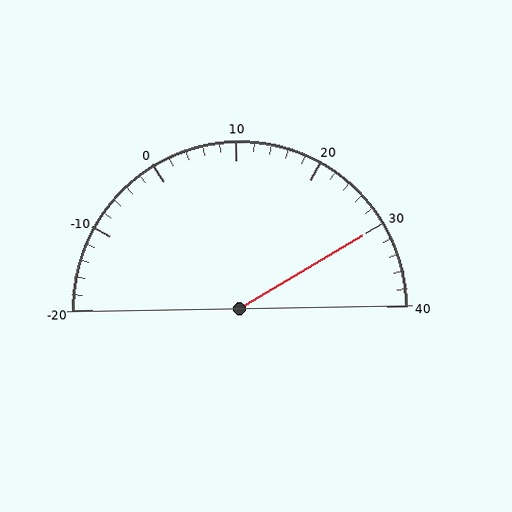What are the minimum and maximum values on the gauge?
The gauge ranges from -20 to 40.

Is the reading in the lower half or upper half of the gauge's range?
The reading is in the upper half of the range (-20 to 40).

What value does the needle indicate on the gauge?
The needle indicates approximately 30.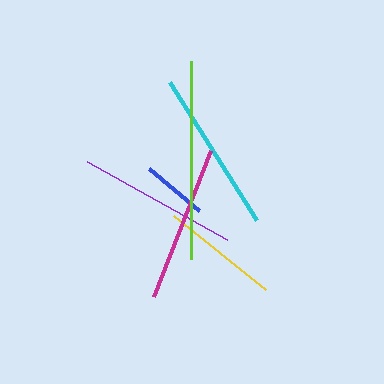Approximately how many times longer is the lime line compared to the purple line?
The lime line is approximately 1.2 times the length of the purple line.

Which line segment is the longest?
The lime line is the longest at approximately 198 pixels.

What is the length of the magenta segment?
The magenta segment is approximately 156 pixels long.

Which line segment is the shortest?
The blue line is the shortest at approximately 65 pixels.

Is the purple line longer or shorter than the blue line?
The purple line is longer than the blue line.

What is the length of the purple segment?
The purple segment is approximately 160 pixels long.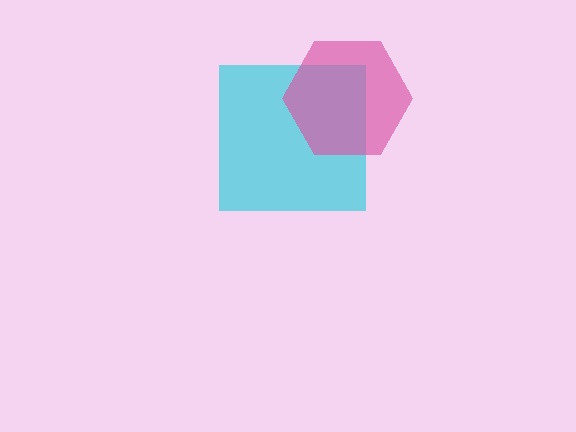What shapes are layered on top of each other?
The layered shapes are: a cyan square, a pink hexagon.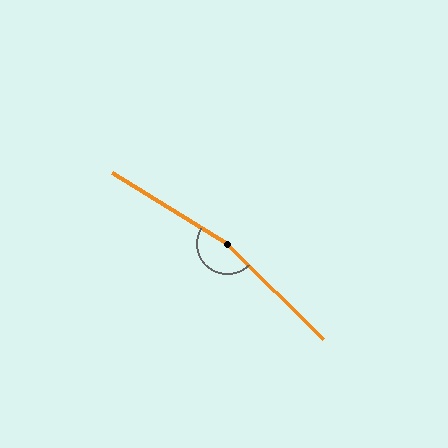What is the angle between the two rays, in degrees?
Approximately 167 degrees.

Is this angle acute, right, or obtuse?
It is obtuse.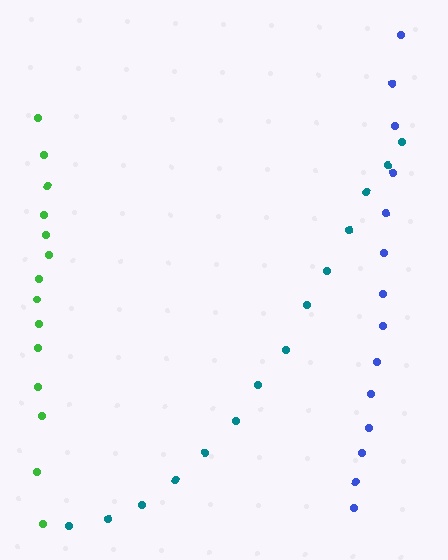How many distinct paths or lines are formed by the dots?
There are 3 distinct paths.